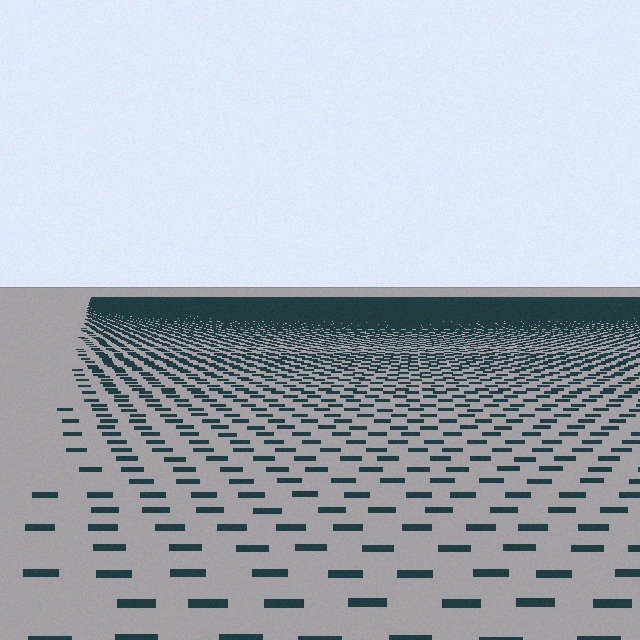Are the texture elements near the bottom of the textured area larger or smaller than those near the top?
Larger. Near the bottom, elements are closer to the viewer and appear at a bigger on-screen size.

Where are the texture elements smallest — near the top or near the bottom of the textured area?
Near the top.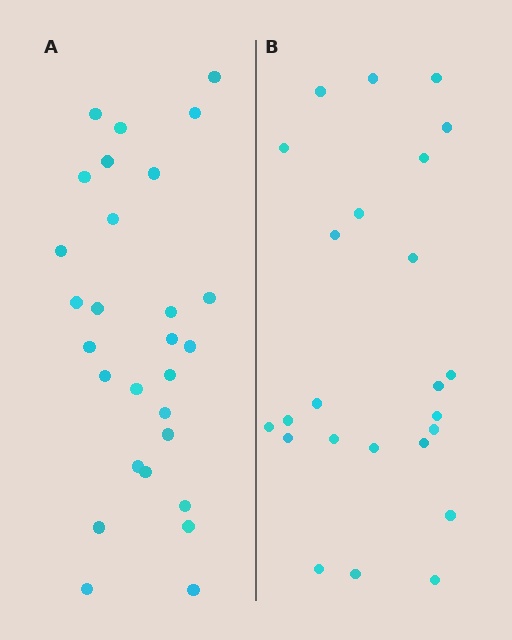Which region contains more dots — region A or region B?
Region A (the left region) has more dots.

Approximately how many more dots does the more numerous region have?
Region A has about 4 more dots than region B.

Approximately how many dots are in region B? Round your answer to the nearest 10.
About 20 dots. (The exact count is 24, which rounds to 20.)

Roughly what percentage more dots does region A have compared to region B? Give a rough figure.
About 15% more.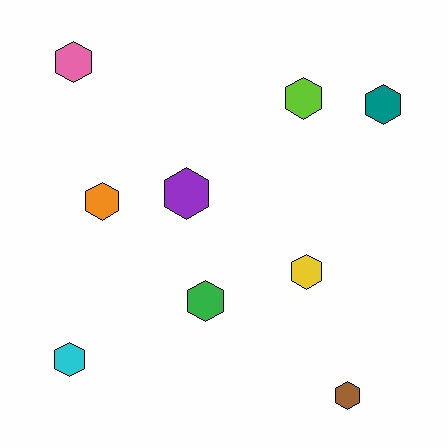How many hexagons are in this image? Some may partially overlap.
There are 9 hexagons.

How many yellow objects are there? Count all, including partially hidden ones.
There is 1 yellow object.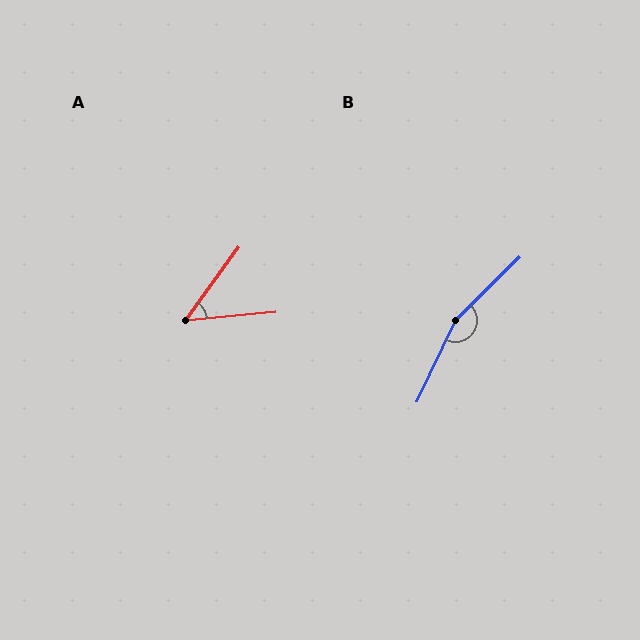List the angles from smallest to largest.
A (49°), B (160°).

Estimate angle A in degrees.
Approximately 49 degrees.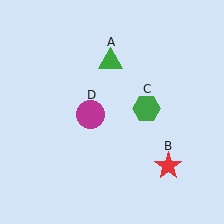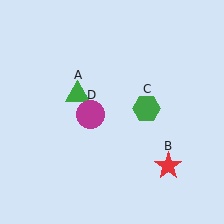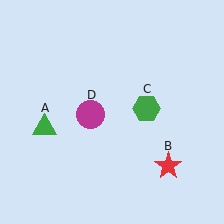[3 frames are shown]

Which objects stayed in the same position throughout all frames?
Red star (object B) and green hexagon (object C) and magenta circle (object D) remained stationary.